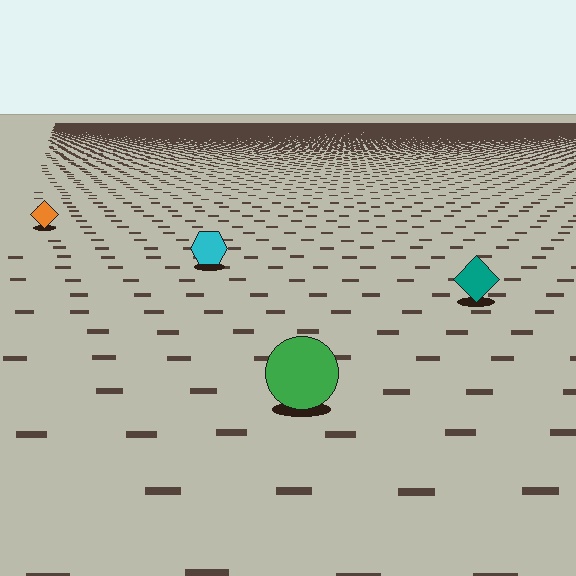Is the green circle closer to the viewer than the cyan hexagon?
Yes. The green circle is closer — you can tell from the texture gradient: the ground texture is coarser near it.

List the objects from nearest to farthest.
From nearest to farthest: the green circle, the teal diamond, the cyan hexagon, the orange diamond.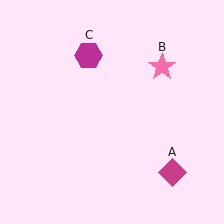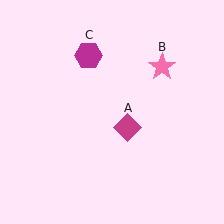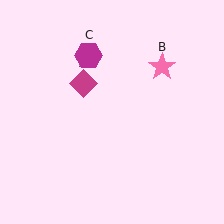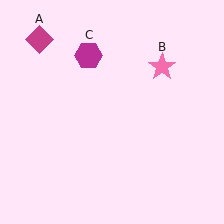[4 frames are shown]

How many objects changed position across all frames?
1 object changed position: magenta diamond (object A).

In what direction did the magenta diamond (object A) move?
The magenta diamond (object A) moved up and to the left.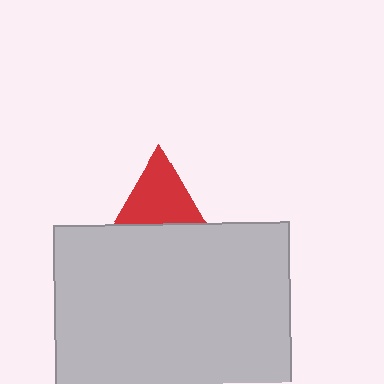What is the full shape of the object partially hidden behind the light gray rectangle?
The partially hidden object is a red triangle.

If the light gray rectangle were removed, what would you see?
You would see the complete red triangle.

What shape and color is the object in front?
The object in front is a light gray rectangle.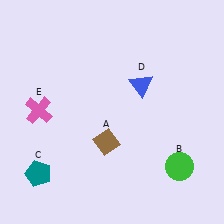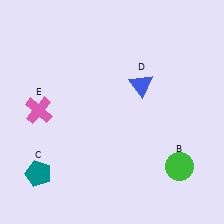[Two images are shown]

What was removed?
The brown diamond (A) was removed in Image 2.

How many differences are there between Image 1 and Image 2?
There is 1 difference between the two images.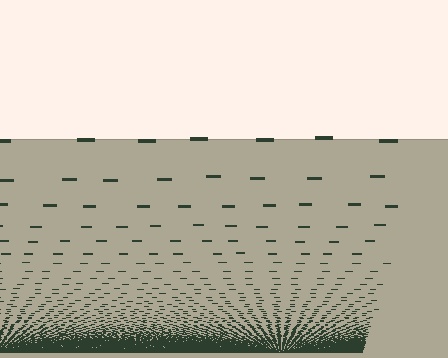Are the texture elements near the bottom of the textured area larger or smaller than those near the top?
Smaller. The gradient is inverted — elements near the bottom are smaller and denser.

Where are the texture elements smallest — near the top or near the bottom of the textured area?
Near the bottom.